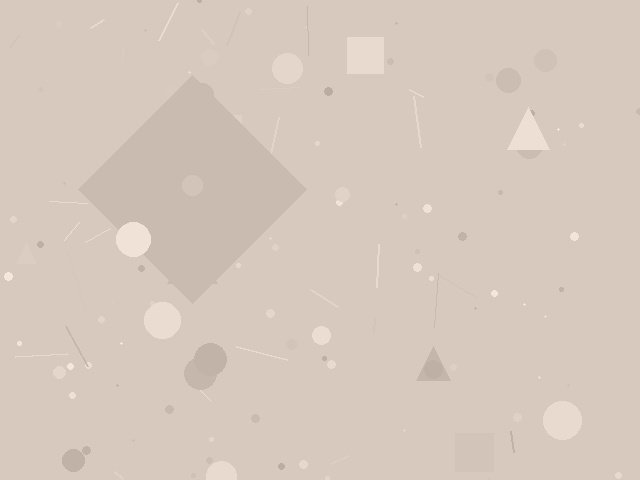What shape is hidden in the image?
A diamond is hidden in the image.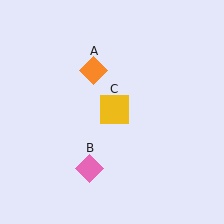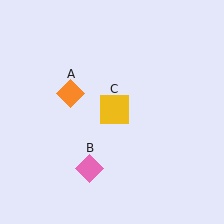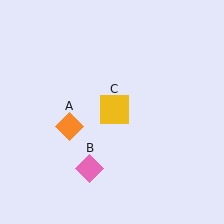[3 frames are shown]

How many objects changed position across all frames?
1 object changed position: orange diamond (object A).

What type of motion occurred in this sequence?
The orange diamond (object A) rotated counterclockwise around the center of the scene.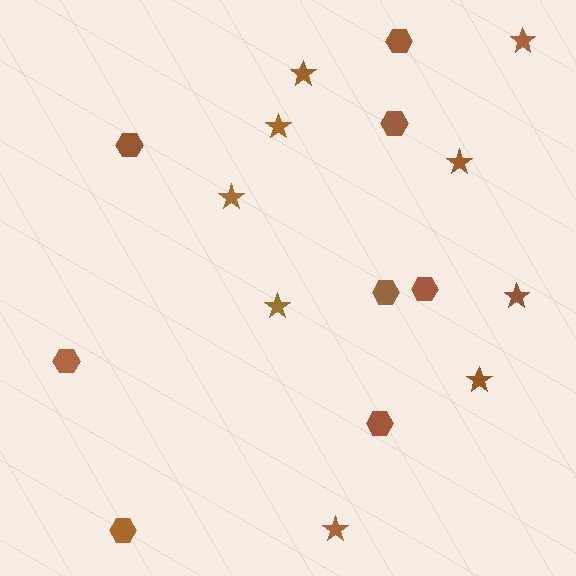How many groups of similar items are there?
There are 2 groups: one group of stars (9) and one group of hexagons (8).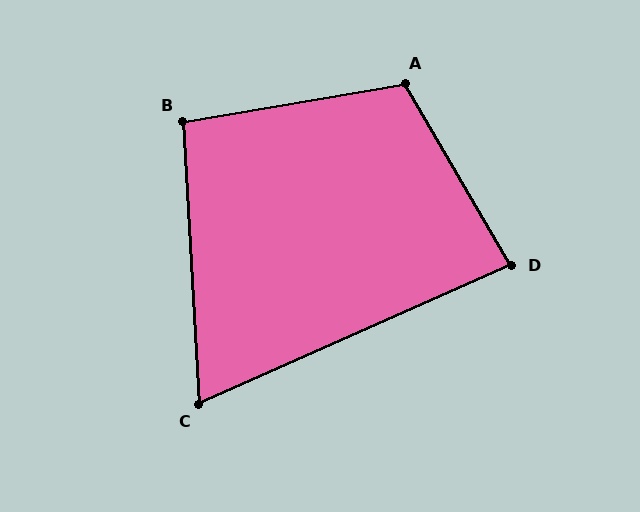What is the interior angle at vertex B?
Approximately 96 degrees (obtuse).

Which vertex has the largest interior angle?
A, at approximately 111 degrees.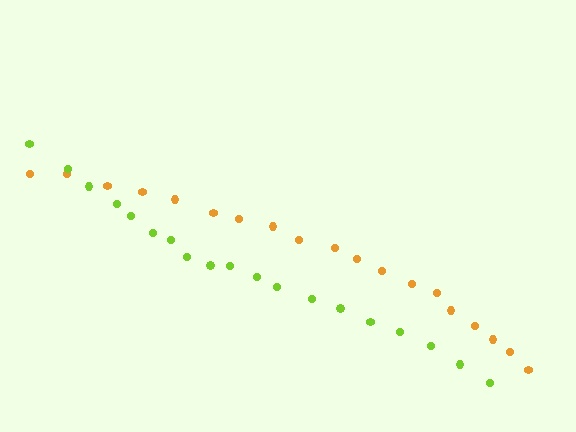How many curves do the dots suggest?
There are 2 distinct paths.